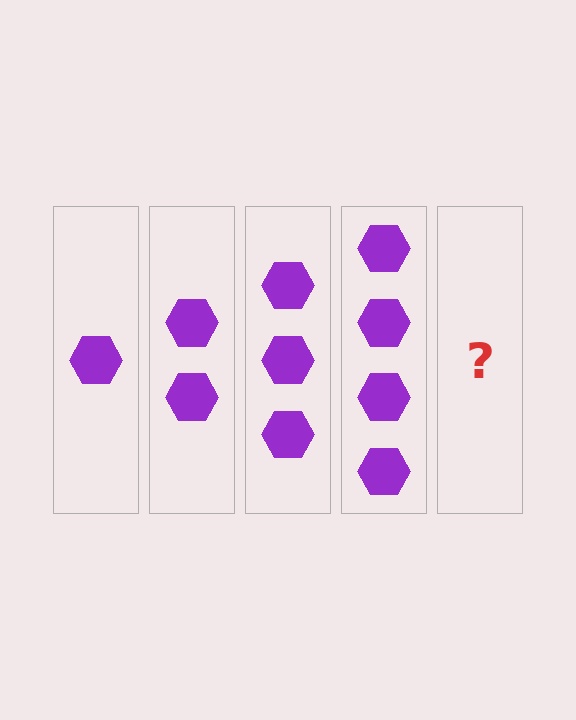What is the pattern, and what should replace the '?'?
The pattern is that each step adds one more hexagon. The '?' should be 5 hexagons.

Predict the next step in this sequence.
The next step is 5 hexagons.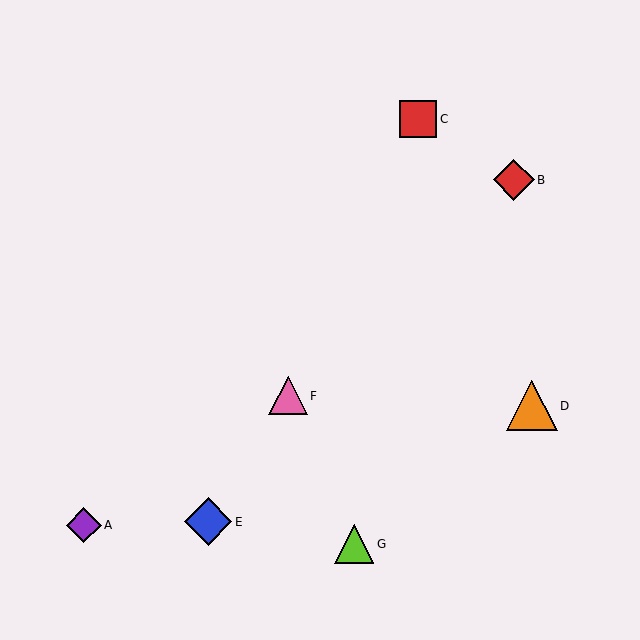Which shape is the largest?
The orange triangle (labeled D) is the largest.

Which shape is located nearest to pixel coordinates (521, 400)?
The orange triangle (labeled D) at (532, 406) is nearest to that location.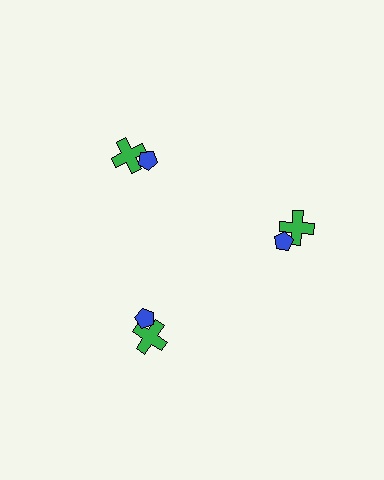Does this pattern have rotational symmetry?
Yes, this pattern has 3-fold rotational symmetry. It looks the same after rotating 120 degrees around the center.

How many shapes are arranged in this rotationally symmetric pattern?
There are 6 shapes, arranged in 3 groups of 2.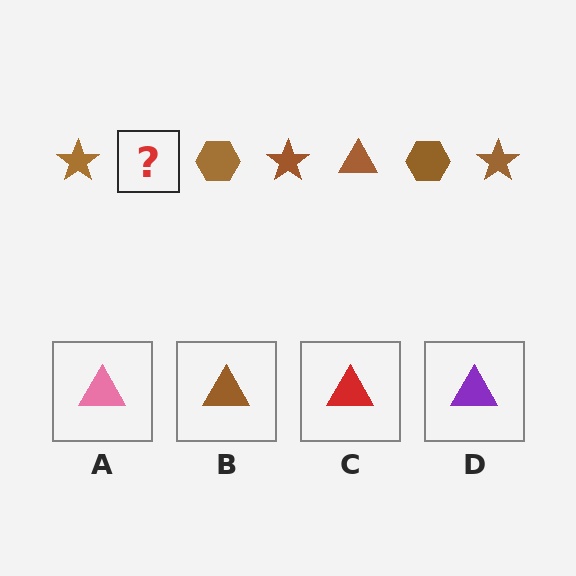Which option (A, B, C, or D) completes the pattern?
B.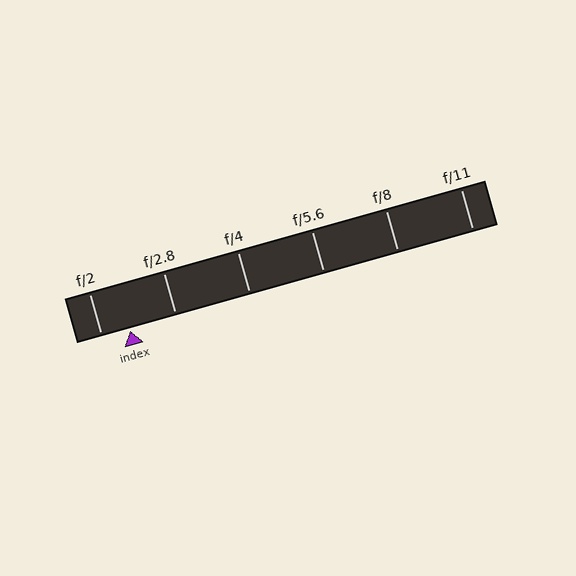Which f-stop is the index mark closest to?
The index mark is closest to f/2.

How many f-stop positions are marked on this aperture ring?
There are 6 f-stop positions marked.